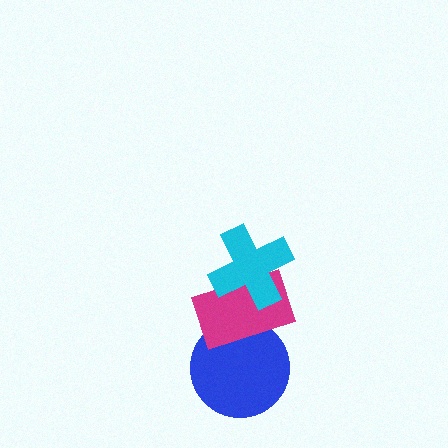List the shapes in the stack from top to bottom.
From top to bottom: the cyan cross, the magenta rectangle, the blue circle.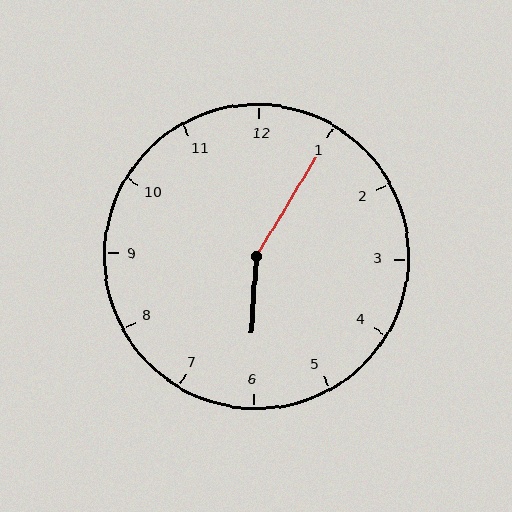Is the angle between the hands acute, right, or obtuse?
It is obtuse.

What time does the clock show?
6:05.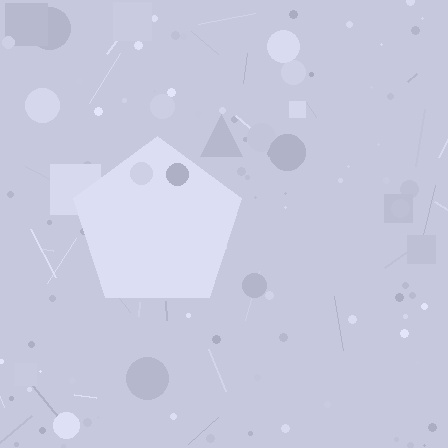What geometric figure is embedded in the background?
A pentagon is embedded in the background.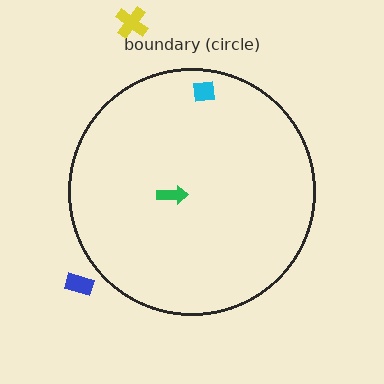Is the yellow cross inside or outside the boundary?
Outside.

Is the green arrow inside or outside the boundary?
Inside.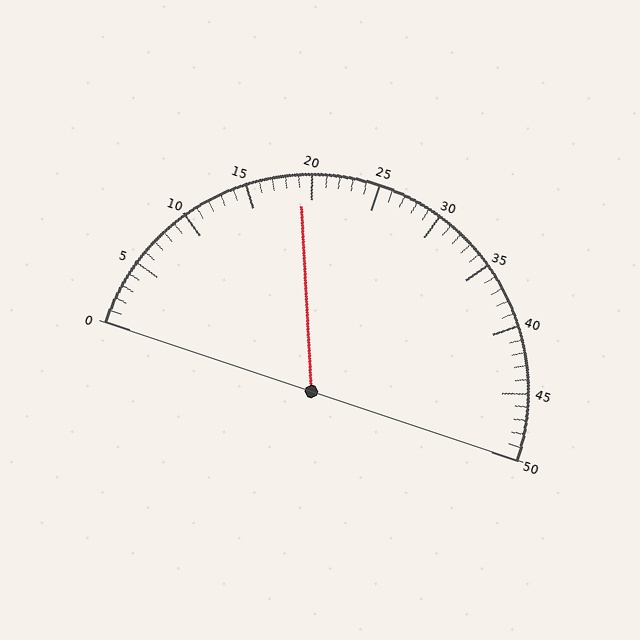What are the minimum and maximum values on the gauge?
The gauge ranges from 0 to 50.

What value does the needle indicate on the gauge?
The needle indicates approximately 19.